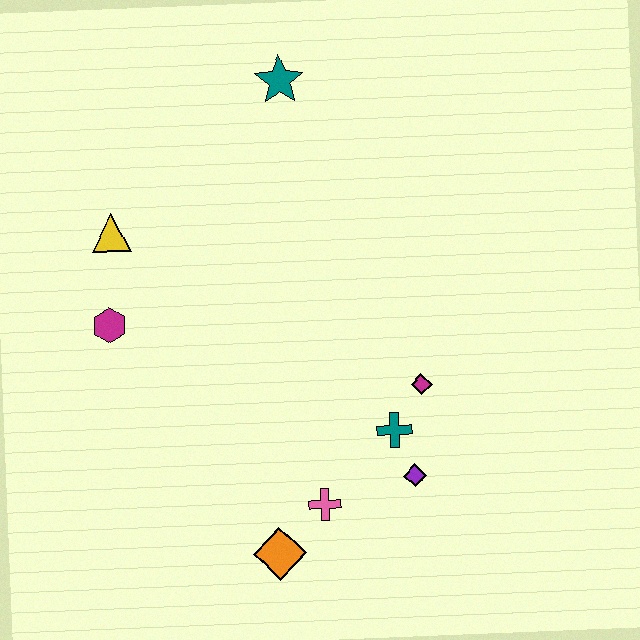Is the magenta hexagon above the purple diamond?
Yes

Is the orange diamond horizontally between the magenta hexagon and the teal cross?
Yes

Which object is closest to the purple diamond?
The teal cross is closest to the purple diamond.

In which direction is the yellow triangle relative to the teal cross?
The yellow triangle is to the left of the teal cross.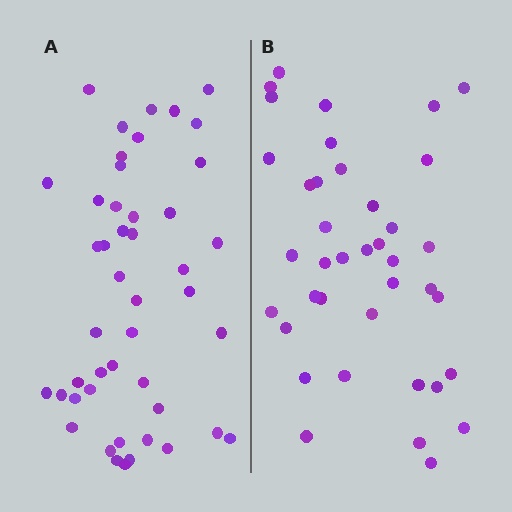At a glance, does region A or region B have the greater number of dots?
Region A (the left region) has more dots.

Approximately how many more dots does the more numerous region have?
Region A has roughly 8 or so more dots than region B.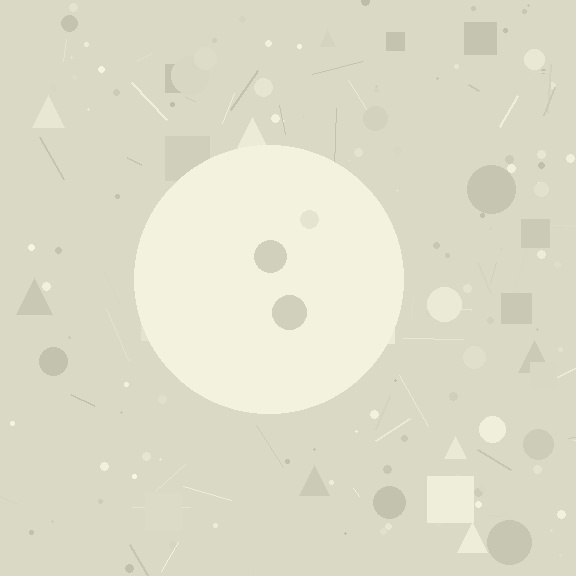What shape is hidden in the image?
A circle is hidden in the image.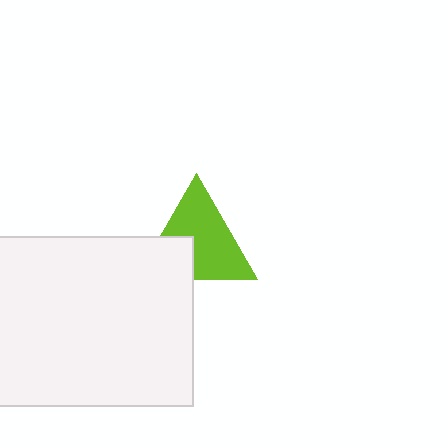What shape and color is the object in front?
The object in front is a white rectangle.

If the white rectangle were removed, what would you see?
You would see the complete lime triangle.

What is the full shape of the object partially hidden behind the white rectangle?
The partially hidden object is a lime triangle.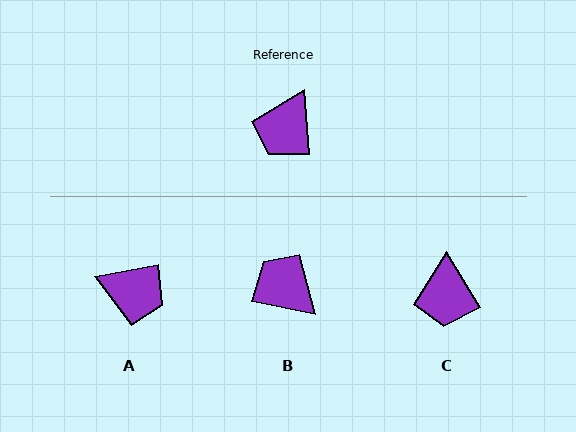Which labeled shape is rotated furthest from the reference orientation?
B, about 106 degrees away.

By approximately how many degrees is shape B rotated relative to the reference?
Approximately 106 degrees clockwise.